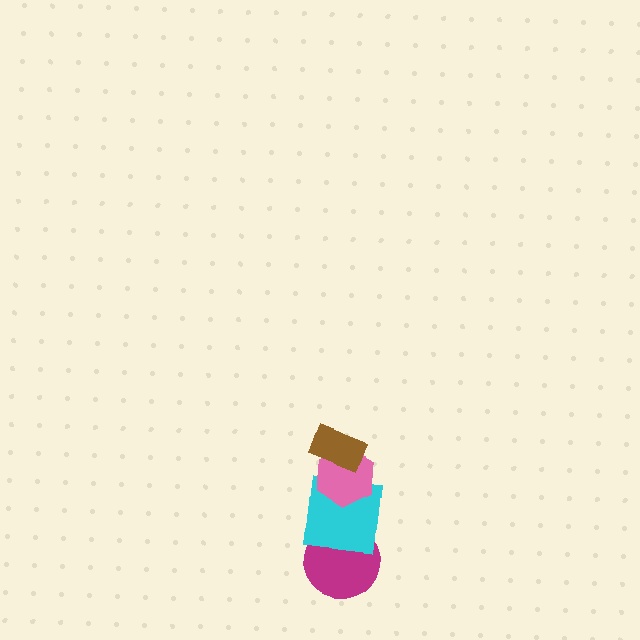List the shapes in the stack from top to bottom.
From top to bottom: the brown rectangle, the pink hexagon, the cyan square, the magenta circle.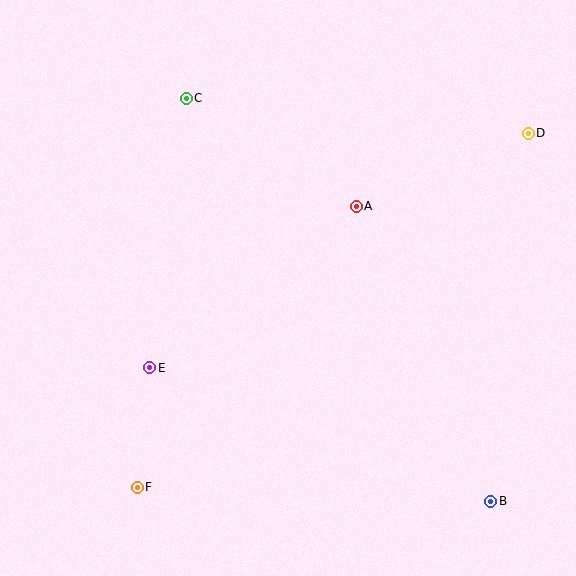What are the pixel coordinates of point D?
Point D is at (528, 133).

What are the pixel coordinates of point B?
Point B is at (491, 501).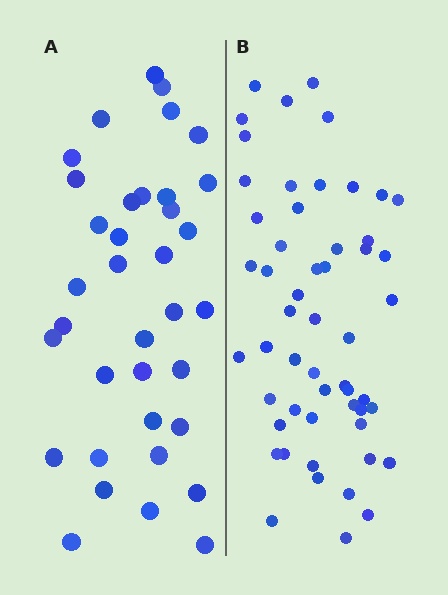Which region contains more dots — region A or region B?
Region B (the right region) has more dots.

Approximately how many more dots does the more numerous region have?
Region B has approximately 20 more dots than region A.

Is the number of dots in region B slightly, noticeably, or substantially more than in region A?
Region B has substantially more. The ratio is roughly 1.5 to 1.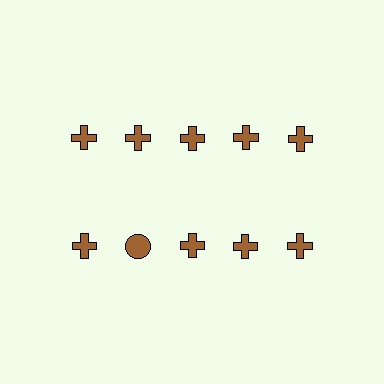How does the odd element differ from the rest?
It has a different shape: circle instead of cross.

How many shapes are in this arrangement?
There are 10 shapes arranged in a grid pattern.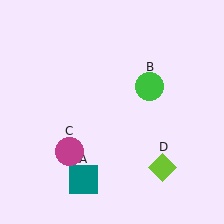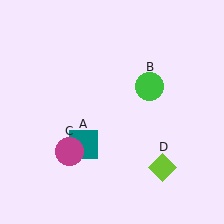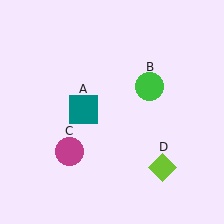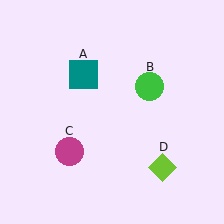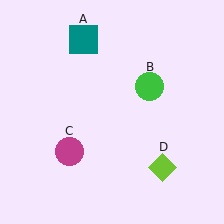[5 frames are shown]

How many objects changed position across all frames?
1 object changed position: teal square (object A).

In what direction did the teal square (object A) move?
The teal square (object A) moved up.